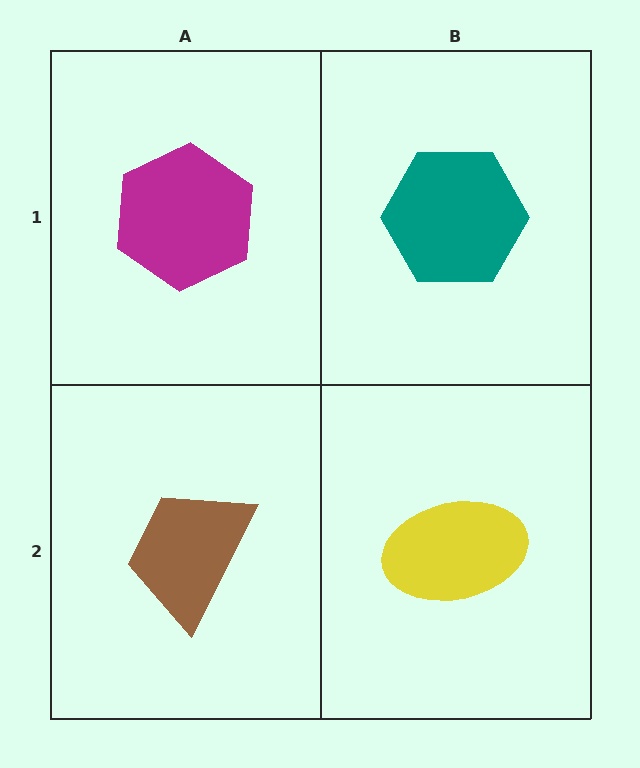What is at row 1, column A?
A magenta hexagon.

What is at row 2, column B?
A yellow ellipse.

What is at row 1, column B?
A teal hexagon.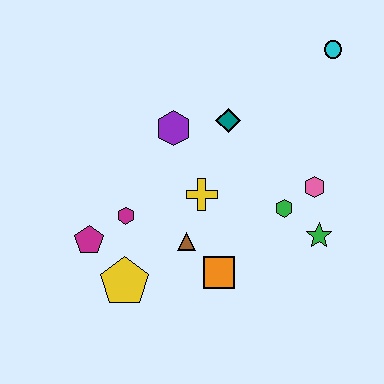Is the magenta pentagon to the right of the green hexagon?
No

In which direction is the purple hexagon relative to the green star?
The purple hexagon is to the left of the green star.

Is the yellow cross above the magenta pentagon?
Yes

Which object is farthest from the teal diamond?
The yellow pentagon is farthest from the teal diamond.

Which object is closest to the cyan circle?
The teal diamond is closest to the cyan circle.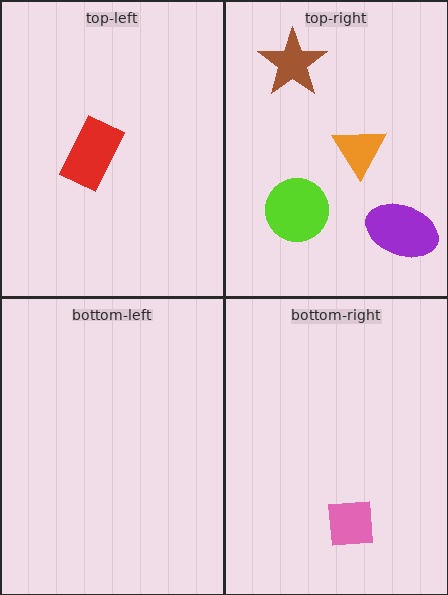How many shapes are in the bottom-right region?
1.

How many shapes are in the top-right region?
4.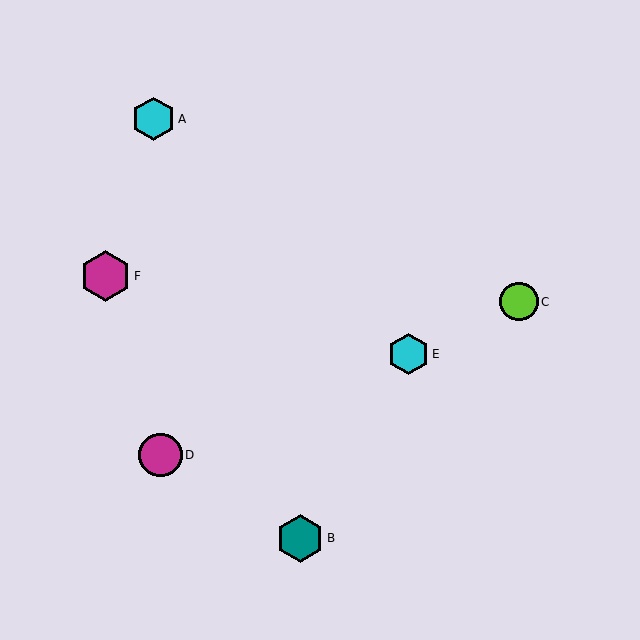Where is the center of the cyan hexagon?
The center of the cyan hexagon is at (408, 354).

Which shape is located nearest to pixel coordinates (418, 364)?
The cyan hexagon (labeled E) at (408, 354) is nearest to that location.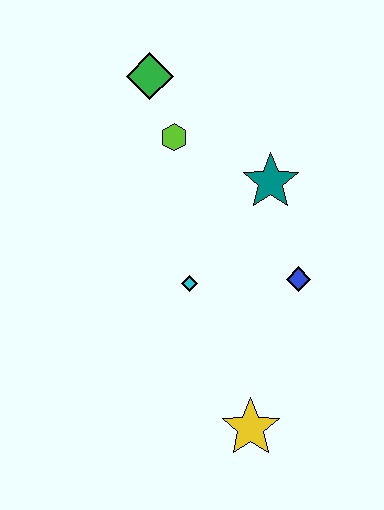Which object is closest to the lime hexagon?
The green diamond is closest to the lime hexagon.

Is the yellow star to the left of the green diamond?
No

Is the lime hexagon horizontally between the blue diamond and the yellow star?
No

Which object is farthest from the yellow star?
The green diamond is farthest from the yellow star.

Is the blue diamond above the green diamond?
No